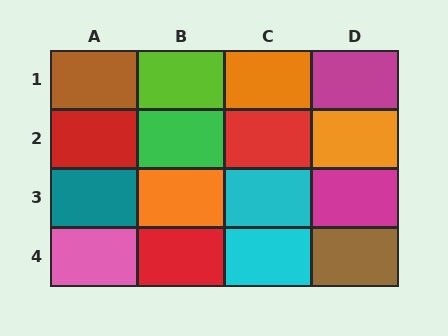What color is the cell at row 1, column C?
Orange.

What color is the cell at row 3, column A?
Teal.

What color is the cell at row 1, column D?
Magenta.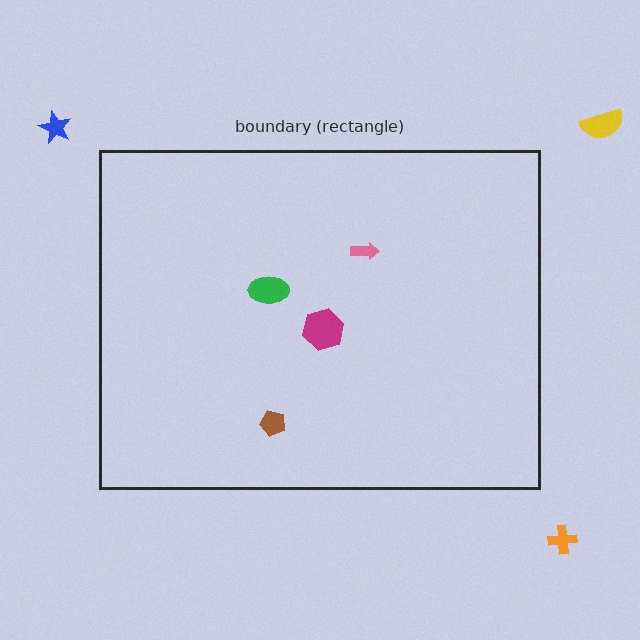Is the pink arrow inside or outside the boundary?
Inside.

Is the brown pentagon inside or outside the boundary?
Inside.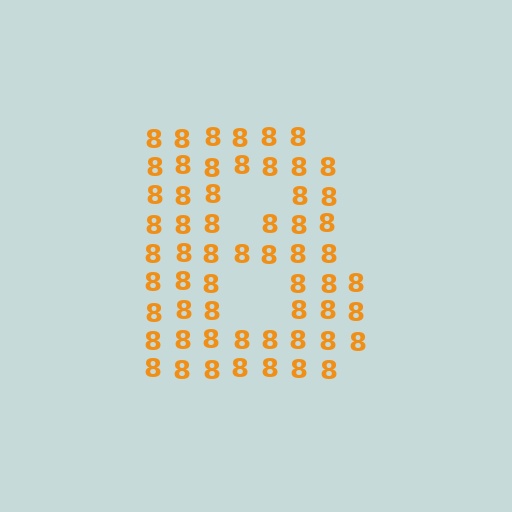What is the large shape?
The large shape is the letter B.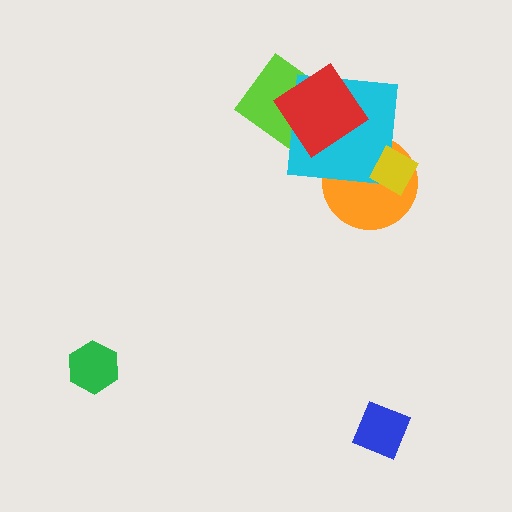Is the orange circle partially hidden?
Yes, it is partially covered by another shape.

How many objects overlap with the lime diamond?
2 objects overlap with the lime diamond.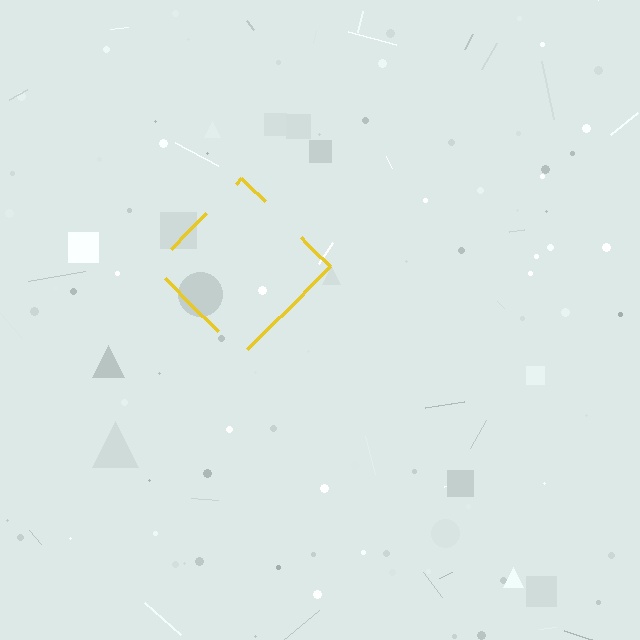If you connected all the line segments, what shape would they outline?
They would outline a diamond.